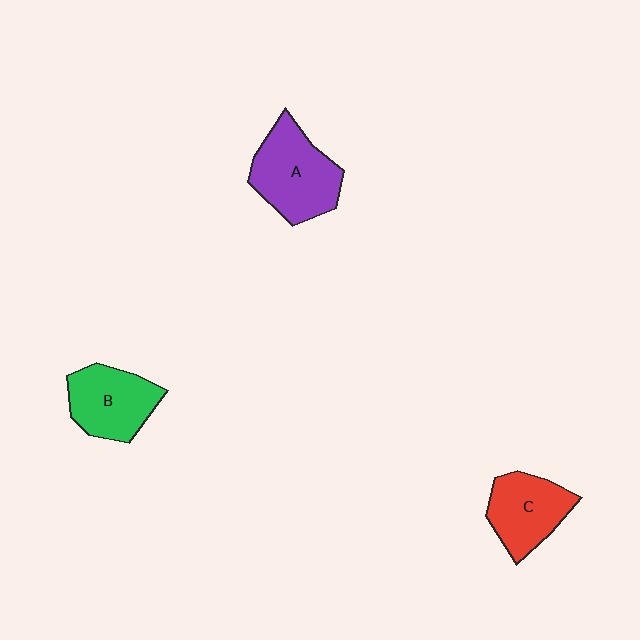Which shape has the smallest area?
Shape C (red).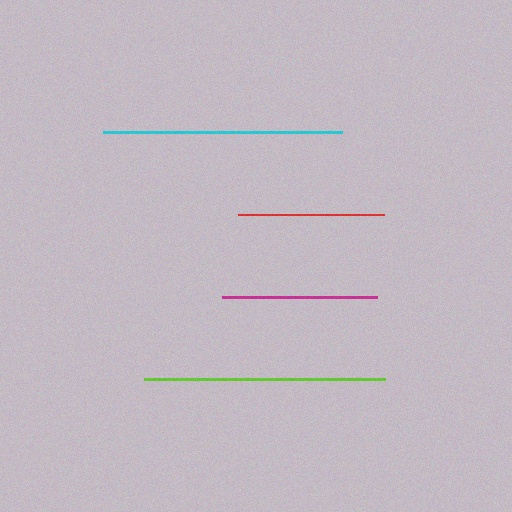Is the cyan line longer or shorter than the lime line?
The lime line is longer than the cyan line.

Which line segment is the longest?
The lime line is the longest at approximately 241 pixels.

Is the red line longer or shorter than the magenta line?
The magenta line is longer than the red line.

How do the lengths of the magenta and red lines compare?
The magenta and red lines are approximately the same length.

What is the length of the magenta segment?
The magenta segment is approximately 155 pixels long.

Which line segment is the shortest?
The red line is the shortest at approximately 146 pixels.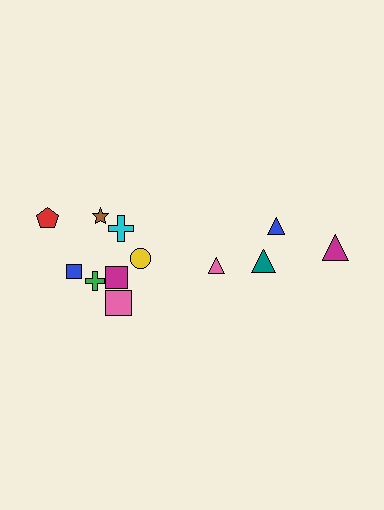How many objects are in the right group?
There are 4 objects.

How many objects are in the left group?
There are 8 objects.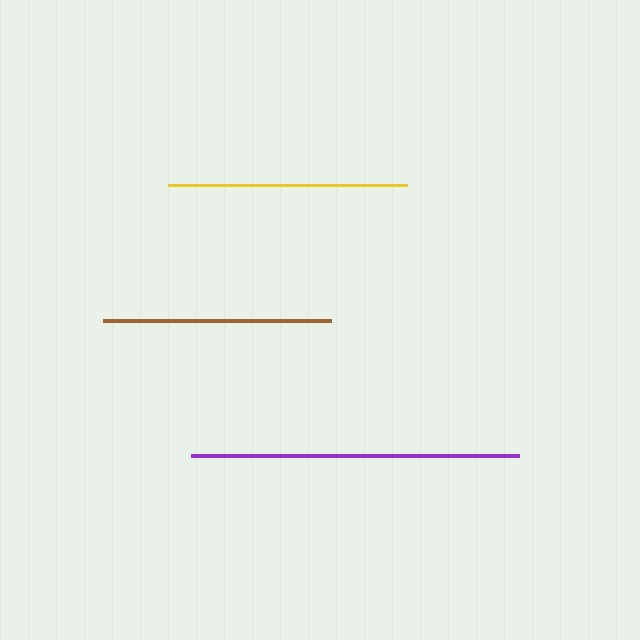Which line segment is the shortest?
The brown line is the shortest at approximately 228 pixels.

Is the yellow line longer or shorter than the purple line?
The purple line is longer than the yellow line.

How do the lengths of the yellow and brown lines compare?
The yellow and brown lines are approximately the same length.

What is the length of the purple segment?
The purple segment is approximately 328 pixels long.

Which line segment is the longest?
The purple line is the longest at approximately 328 pixels.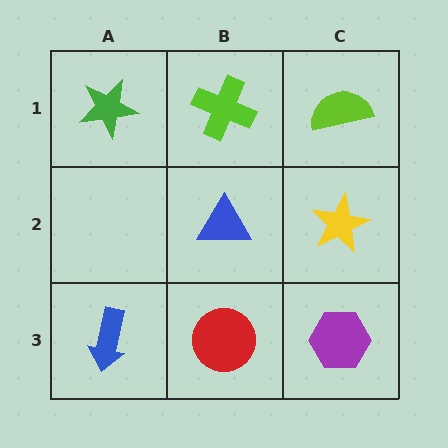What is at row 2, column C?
A yellow star.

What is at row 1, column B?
A lime cross.